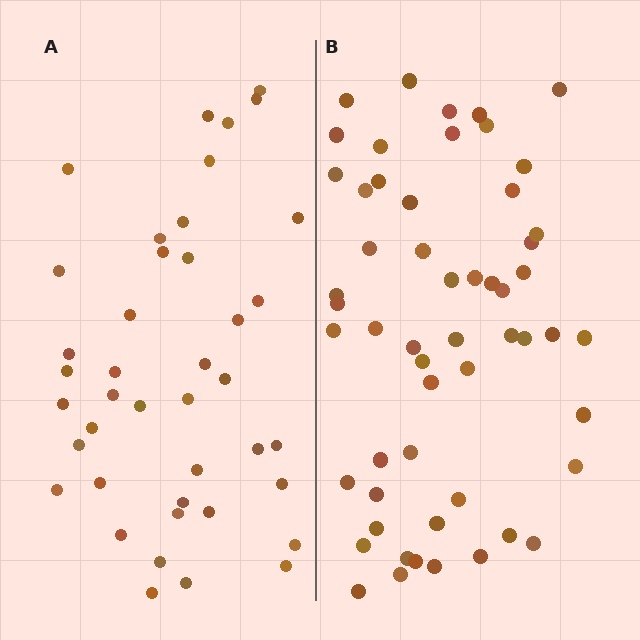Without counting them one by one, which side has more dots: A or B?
Region B (the right region) has more dots.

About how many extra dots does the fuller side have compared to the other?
Region B has approximately 15 more dots than region A.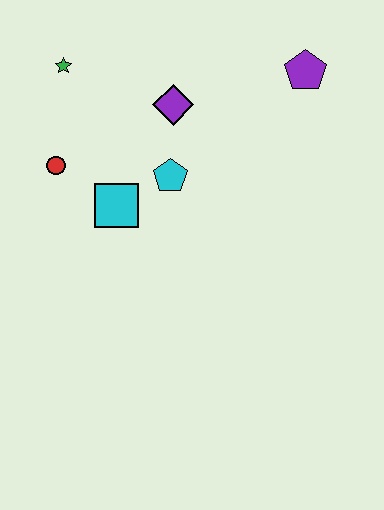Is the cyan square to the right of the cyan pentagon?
No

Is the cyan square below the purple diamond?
Yes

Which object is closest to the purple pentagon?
The purple diamond is closest to the purple pentagon.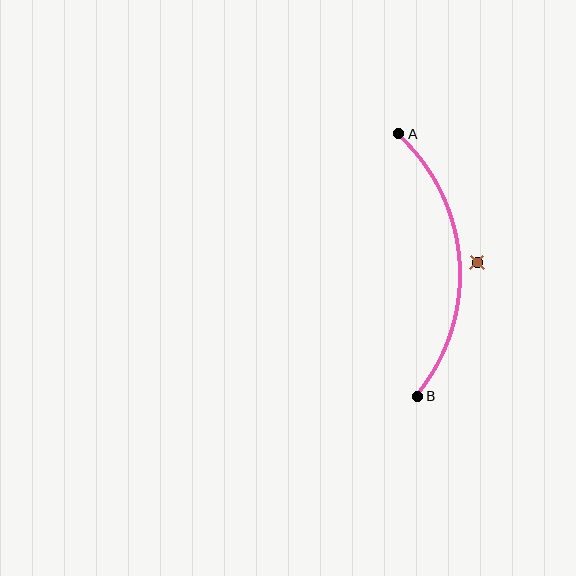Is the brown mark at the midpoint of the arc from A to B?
No — the brown mark does not lie on the arc at all. It sits slightly outside the curve.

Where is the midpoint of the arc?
The arc midpoint is the point on the curve farthest from the straight line joining A and B. It sits to the right of that line.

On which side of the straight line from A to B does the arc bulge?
The arc bulges to the right of the straight line connecting A and B.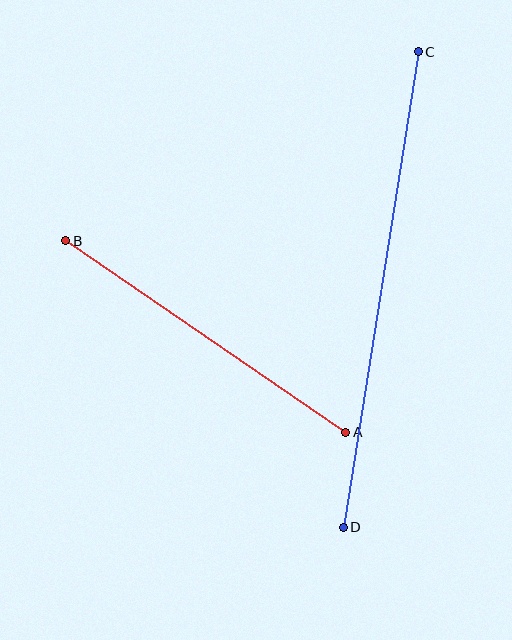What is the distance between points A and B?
The distance is approximately 339 pixels.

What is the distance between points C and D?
The distance is approximately 481 pixels.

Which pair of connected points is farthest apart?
Points C and D are farthest apart.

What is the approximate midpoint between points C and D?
The midpoint is at approximately (381, 289) pixels.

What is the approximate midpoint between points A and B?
The midpoint is at approximately (206, 337) pixels.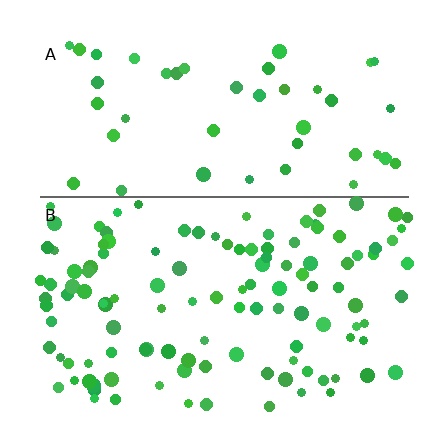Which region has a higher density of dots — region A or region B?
B (the bottom).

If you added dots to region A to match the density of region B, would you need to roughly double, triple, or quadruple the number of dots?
Approximately double.